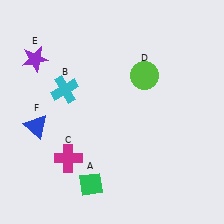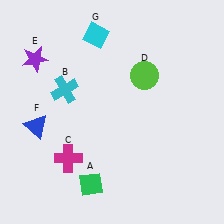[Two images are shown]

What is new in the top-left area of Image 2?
A cyan diamond (G) was added in the top-left area of Image 2.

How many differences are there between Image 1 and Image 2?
There is 1 difference between the two images.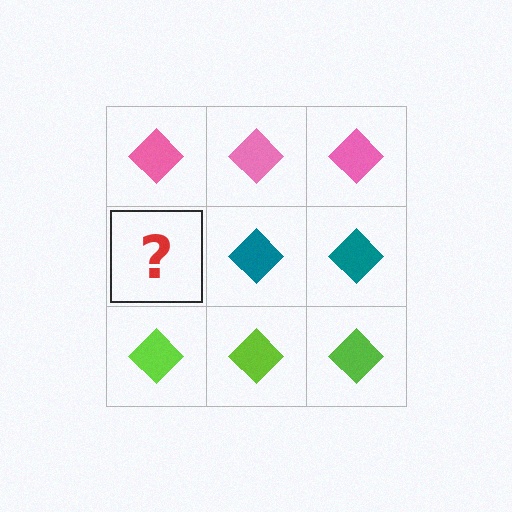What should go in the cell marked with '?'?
The missing cell should contain a teal diamond.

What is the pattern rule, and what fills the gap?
The rule is that each row has a consistent color. The gap should be filled with a teal diamond.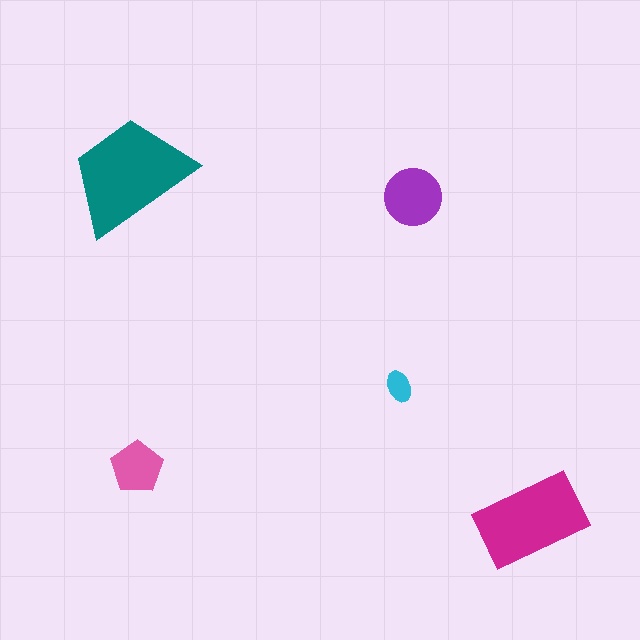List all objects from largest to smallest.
The teal trapezoid, the magenta rectangle, the purple circle, the pink pentagon, the cyan ellipse.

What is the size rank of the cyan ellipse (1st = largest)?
5th.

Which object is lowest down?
The magenta rectangle is bottommost.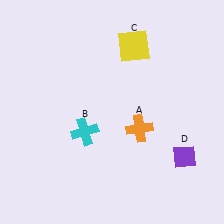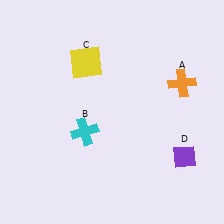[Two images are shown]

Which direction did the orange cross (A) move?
The orange cross (A) moved up.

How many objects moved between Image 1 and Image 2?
2 objects moved between the two images.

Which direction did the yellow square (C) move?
The yellow square (C) moved left.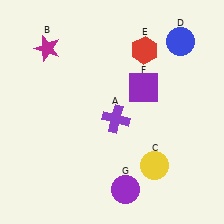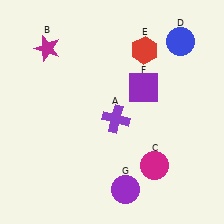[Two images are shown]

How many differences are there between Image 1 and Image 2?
There is 1 difference between the two images.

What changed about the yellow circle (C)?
In Image 1, C is yellow. In Image 2, it changed to magenta.